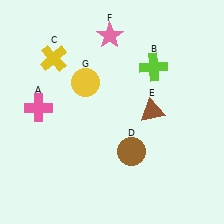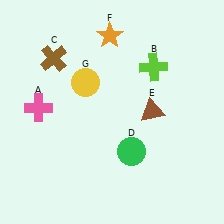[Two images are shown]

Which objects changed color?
C changed from yellow to brown. D changed from brown to green. F changed from pink to orange.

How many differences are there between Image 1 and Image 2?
There are 3 differences between the two images.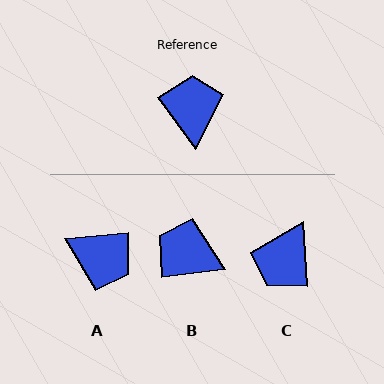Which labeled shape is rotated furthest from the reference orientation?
C, about 148 degrees away.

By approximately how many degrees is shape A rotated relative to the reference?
Approximately 122 degrees clockwise.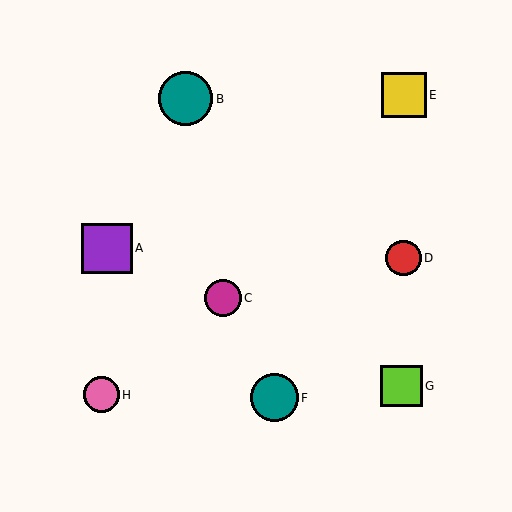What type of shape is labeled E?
Shape E is a yellow square.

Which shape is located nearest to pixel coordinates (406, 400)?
The lime square (labeled G) at (402, 386) is nearest to that location.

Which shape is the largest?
The teal circle (labeled B) is the largest.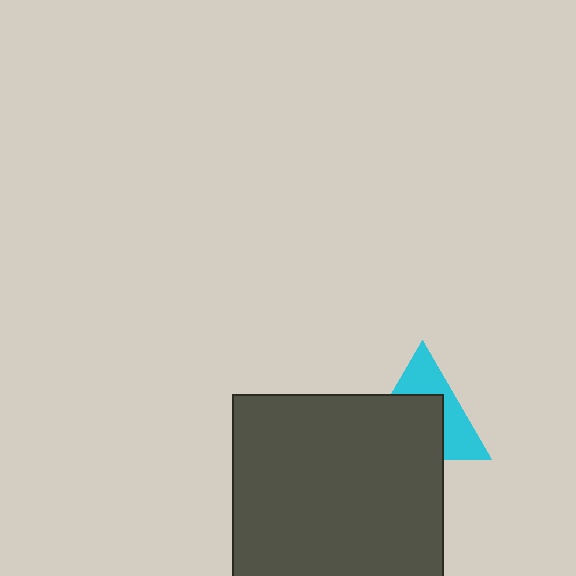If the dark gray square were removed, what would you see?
You would see the complete cyan triangle.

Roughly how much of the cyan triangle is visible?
A small part of it is visible (roughly 43%).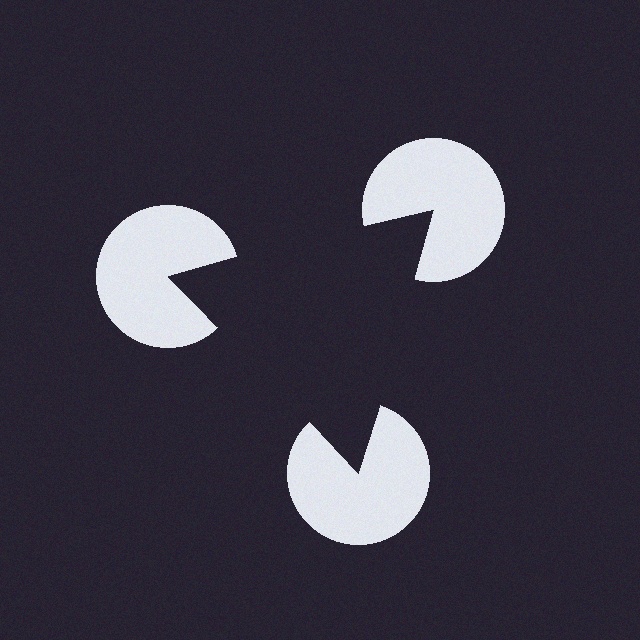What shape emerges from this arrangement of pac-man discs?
An illusory triangle — its edges are inferred from the aligned wedge cuts in the pac-man discs, not physically drawn.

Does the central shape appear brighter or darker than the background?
It typically appears slightly darker than the background, even though no actual brightness change is drawn.